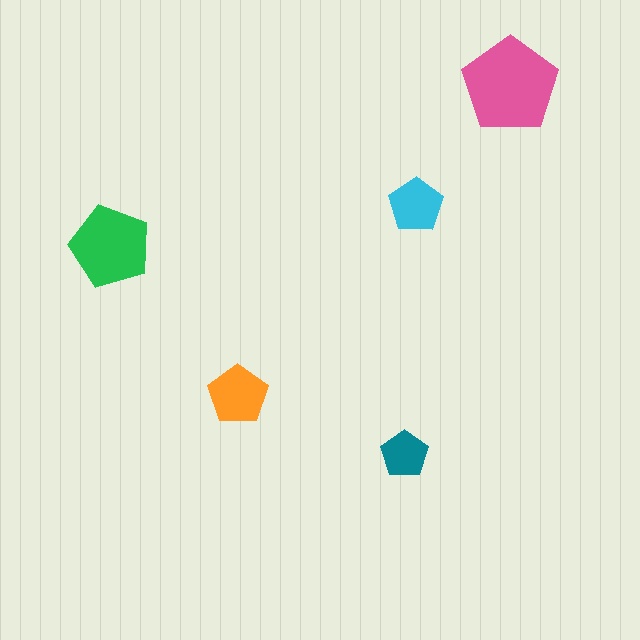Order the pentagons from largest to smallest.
the pink one, the green one, the orange one, the cyan one, the teal one.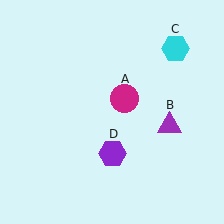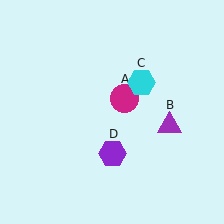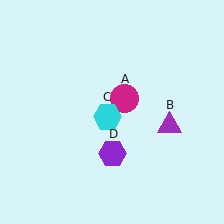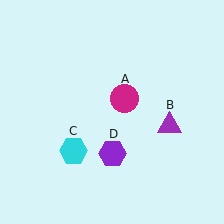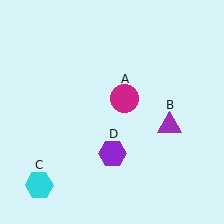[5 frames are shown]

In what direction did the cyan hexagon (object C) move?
The cyan hexagon (object C) moved down and to the left.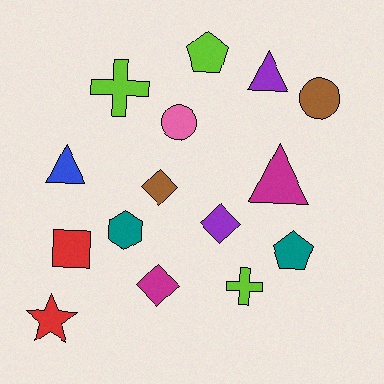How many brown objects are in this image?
There are 2 brown objects.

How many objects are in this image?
There are 15 objects.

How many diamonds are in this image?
There are 3 diamonds.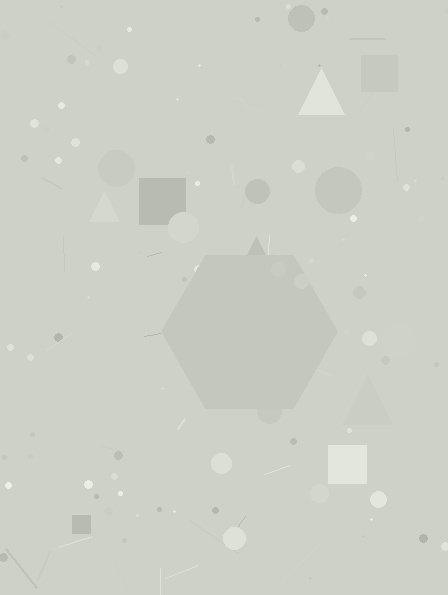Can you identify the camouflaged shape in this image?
The camouflaged shape is a hexagon.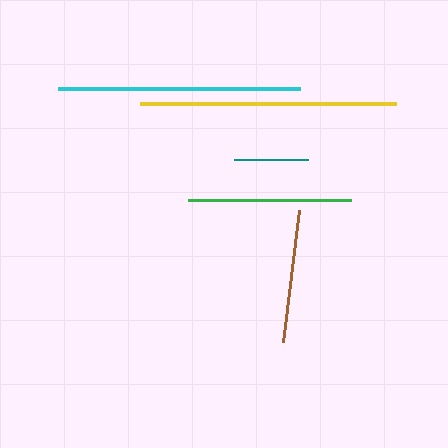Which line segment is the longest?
The yellow line is the longest at approximately 256 pixels.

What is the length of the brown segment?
The brown segment is approximately 133 pixels long.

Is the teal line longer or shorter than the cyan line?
The cyan line is longer than the teal line.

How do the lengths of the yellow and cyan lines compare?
The yellow and cyan lines are approximately the same length.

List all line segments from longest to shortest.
From longest to shortest: yellow, cyan, green, brown, teal.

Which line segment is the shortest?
The teal line is the shortest at approximately 74 pixels.